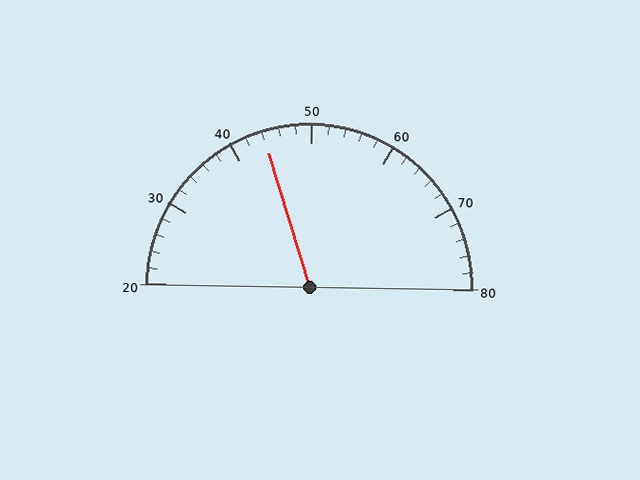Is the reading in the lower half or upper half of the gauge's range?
The reading is in the lower half of the range (20 to 80).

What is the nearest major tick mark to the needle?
The nearest major tick mark is 40.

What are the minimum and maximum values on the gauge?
The gauge ranges from 20 to 80.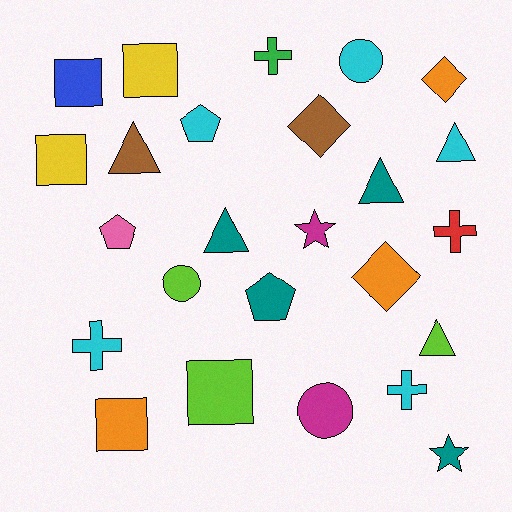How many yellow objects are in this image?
There are 2 yellow objects.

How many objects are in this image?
There are 25 objects.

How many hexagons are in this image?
There are no hexagons.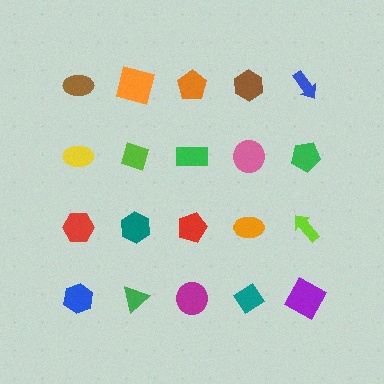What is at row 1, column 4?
A brown hexagon.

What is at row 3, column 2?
A teal hexagon.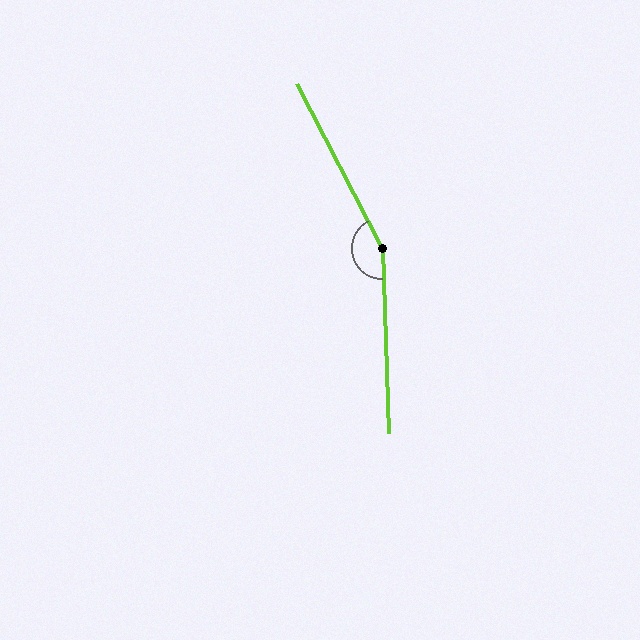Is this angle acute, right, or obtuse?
It is obtuse.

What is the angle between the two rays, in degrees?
Approximately 155 degrees.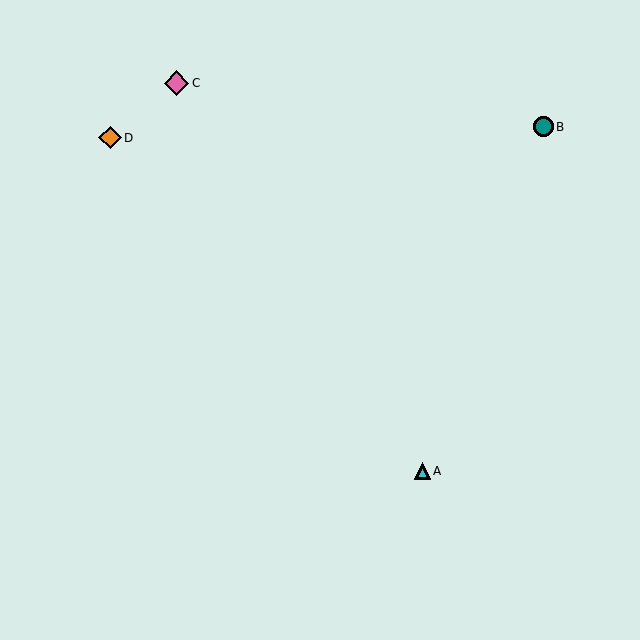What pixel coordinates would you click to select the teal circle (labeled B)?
Click at (543, 127) to select the teal circle B.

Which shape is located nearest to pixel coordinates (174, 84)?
The pink diamond (labeled C) at (176, 83) is nearest to that location.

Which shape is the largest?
The pink diamond (labeled C) is the largest.